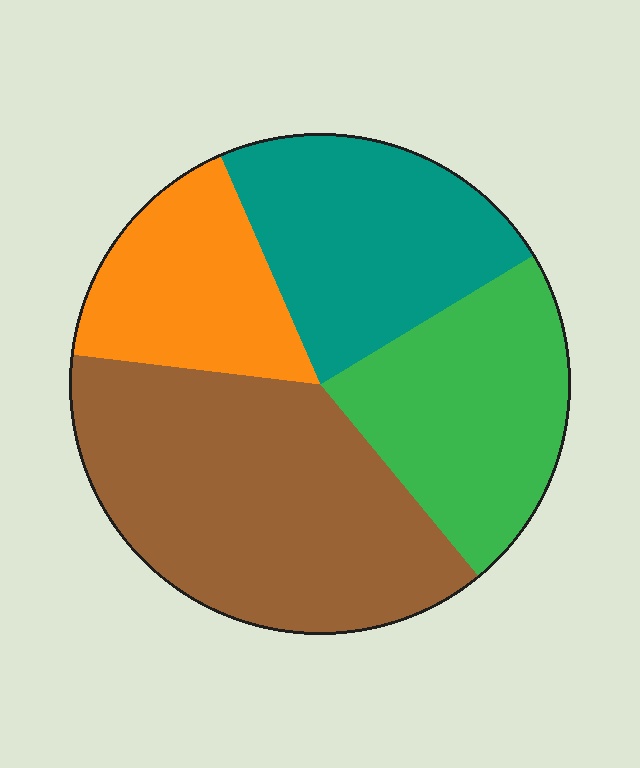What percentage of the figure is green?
Green takes up about one quarter (1/4) of the figure.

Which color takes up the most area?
Brown, at roughly 40%.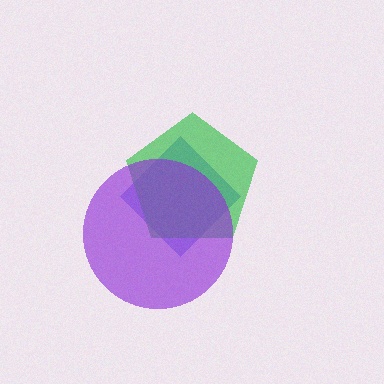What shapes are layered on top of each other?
The layered shapes are: a blue diamond, a green pentagon, a purple circle.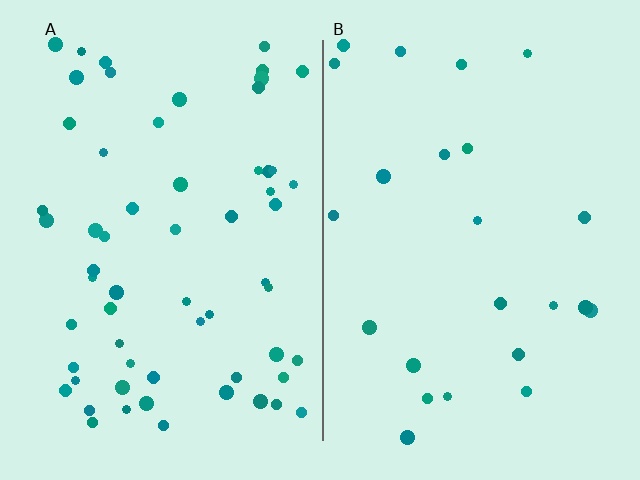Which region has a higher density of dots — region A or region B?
A (the left).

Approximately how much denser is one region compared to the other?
Approximately 2.6× — region A over region B.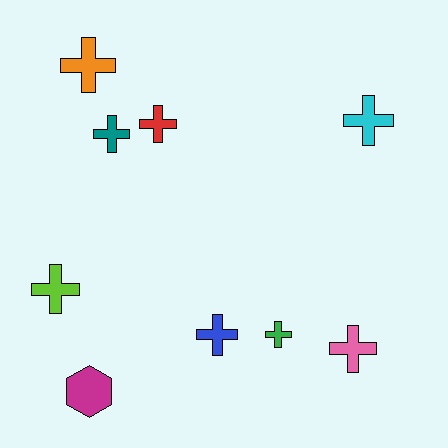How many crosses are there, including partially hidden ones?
There are 8 crosses.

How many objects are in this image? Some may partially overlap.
There are 9 objects.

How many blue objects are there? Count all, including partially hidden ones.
There is 1 blue object.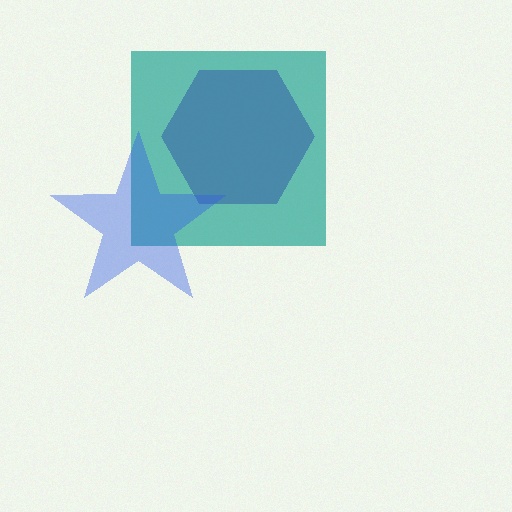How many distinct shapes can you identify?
There are 3 distinct shapes: a purple hexagon, a teal square, a blue star.